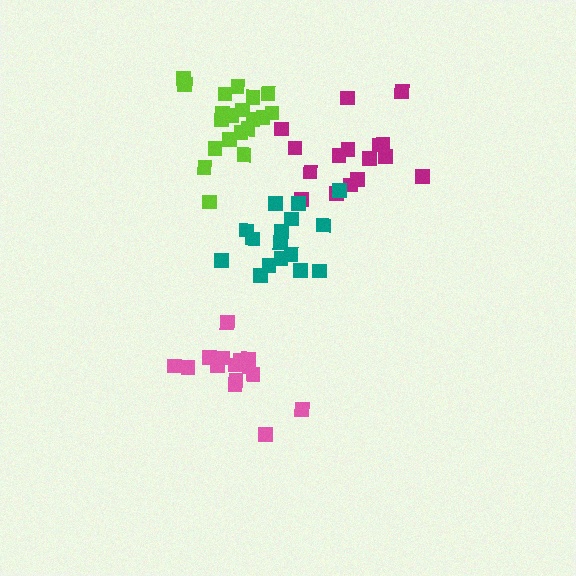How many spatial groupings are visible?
There are 4 spatial groupings.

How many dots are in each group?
Group 1: 20 dots, Group 2: 16 dots, Group 3: 16 dots, Group 4: 15 dots (67 total).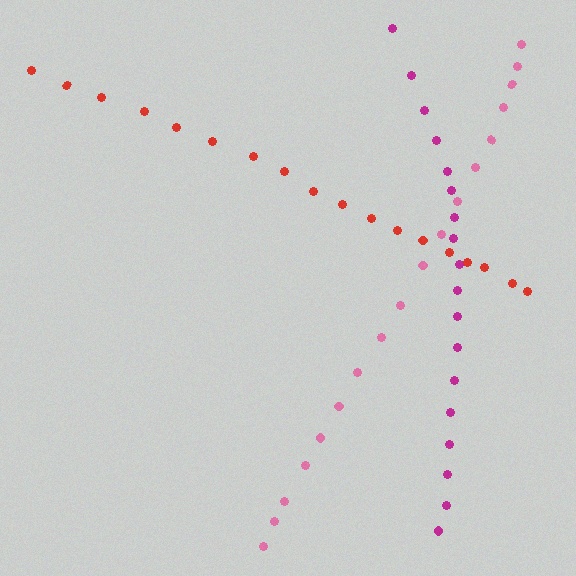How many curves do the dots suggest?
There are 3 distinct paths.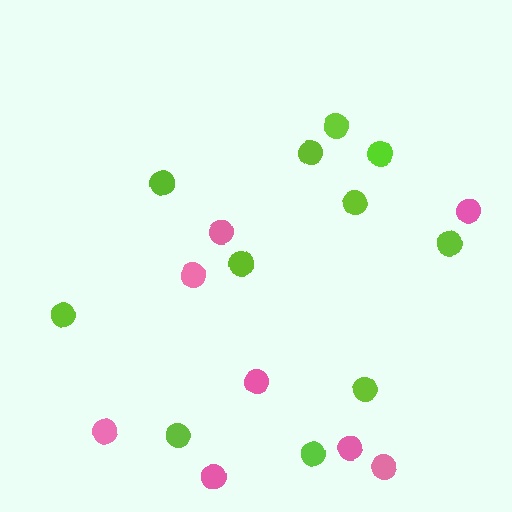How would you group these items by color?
There are 2 groups: one group of lime circles (11) and one group of pink circles (8).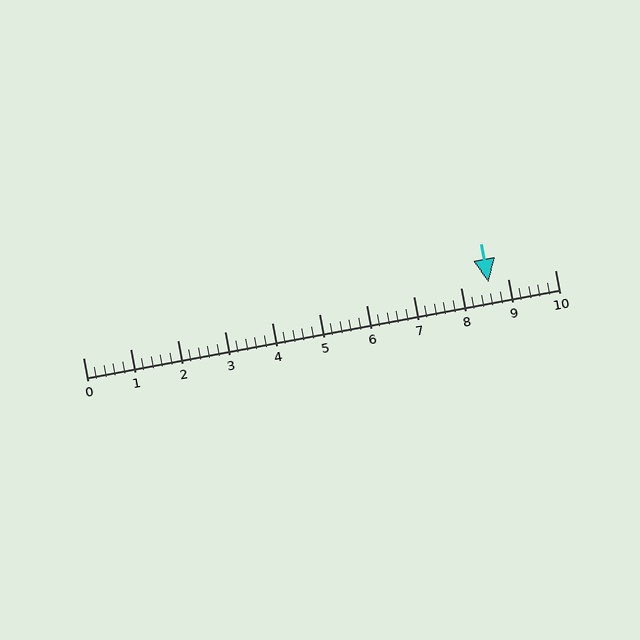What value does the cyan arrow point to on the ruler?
The cyan arrow points to approximately 8.6.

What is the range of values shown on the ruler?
The ruler shows values from 0 to 10.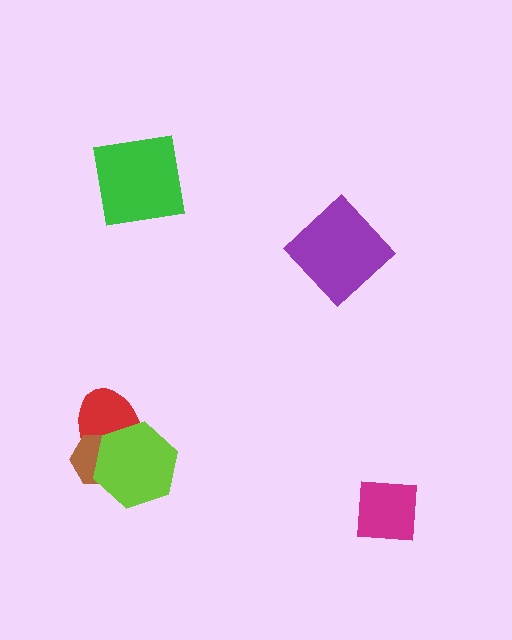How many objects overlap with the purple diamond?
0 objects overlap with the purple diamond.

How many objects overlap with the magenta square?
0 objects overlap with the magenta square.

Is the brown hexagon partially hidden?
Yes, it is partially covered by another shape.